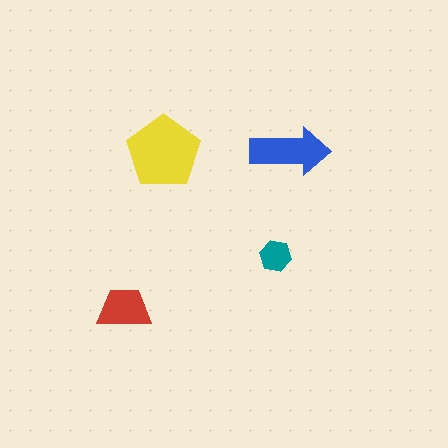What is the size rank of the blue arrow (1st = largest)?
2nd.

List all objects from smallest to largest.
The teal hexagon, the red trapezoid, the blue arrow, the yellow pentagon.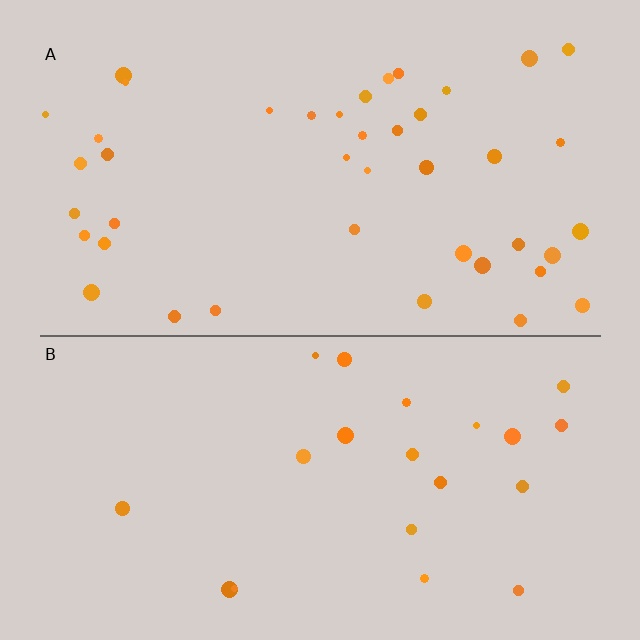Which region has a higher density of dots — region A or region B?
A (the top).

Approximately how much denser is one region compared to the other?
Approximately 2.0× — region A over region B.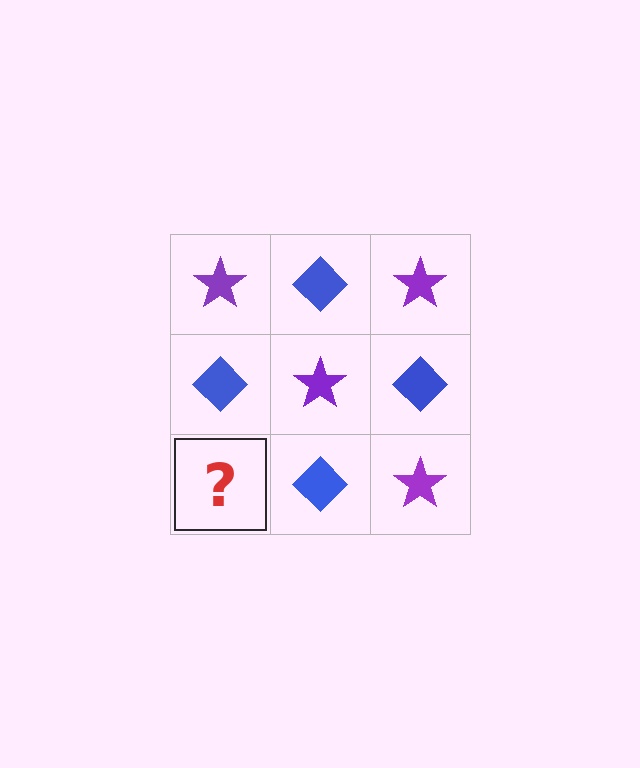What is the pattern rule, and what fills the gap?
The rule is that it alternates purple star and blue diamond in a checkerboard pattern. The gap should be filled with a purple star.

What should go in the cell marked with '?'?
The missing cell should contain a purple star.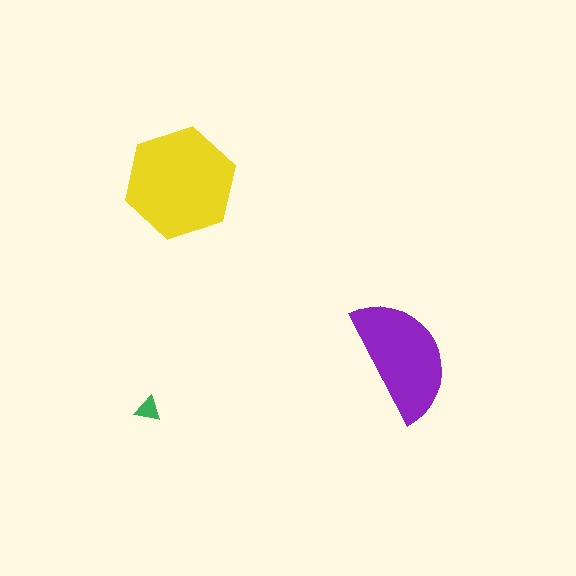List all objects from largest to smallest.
The yellow hexagon, the purple semicircle, the green triangle.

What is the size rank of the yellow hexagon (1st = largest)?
1st.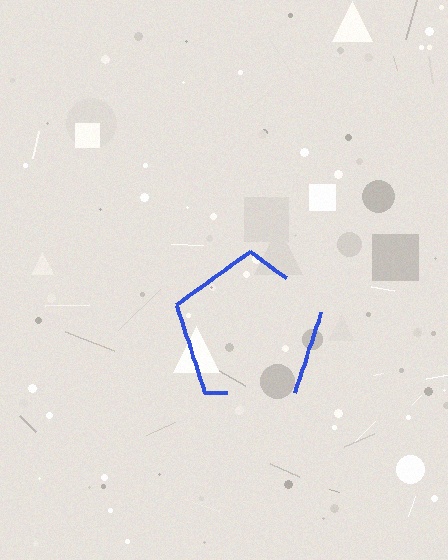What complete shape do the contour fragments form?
The contour fragments form a pentagon.